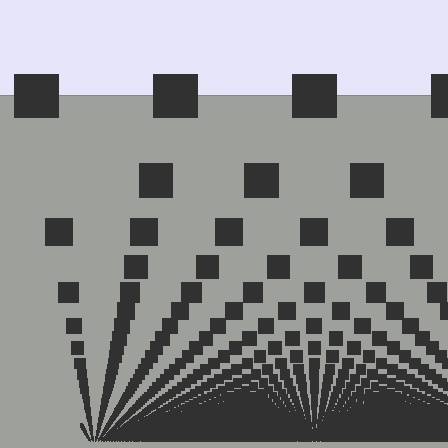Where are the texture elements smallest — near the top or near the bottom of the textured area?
Near the bottom.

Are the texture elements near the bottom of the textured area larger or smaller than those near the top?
Smaller. The gradient is inverted — elements near the bottom are smaller and denser.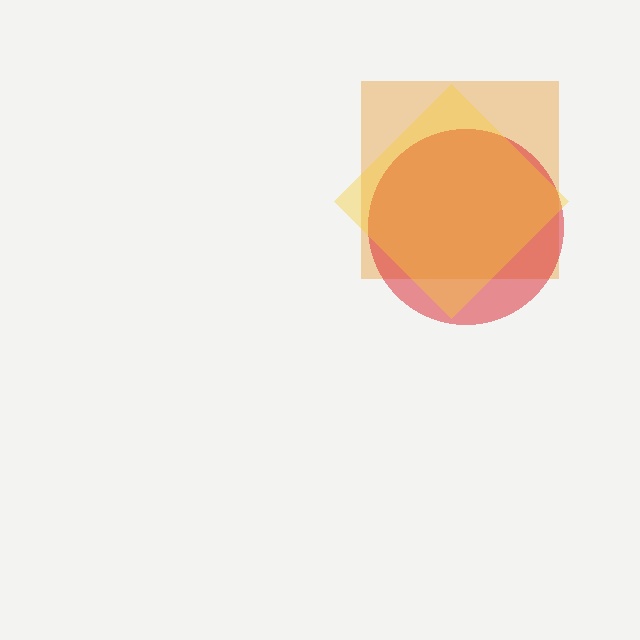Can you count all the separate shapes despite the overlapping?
Yes, there are 3 separate shapes.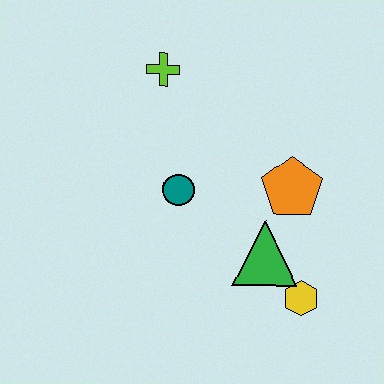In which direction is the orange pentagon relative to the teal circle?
The orange pentagon is to the right of the teal circle.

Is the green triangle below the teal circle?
Yes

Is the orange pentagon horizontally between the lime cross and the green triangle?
No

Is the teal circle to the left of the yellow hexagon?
Yes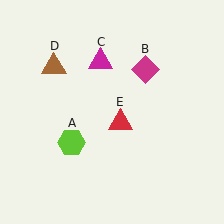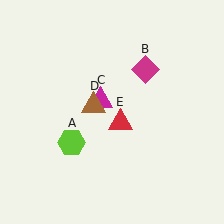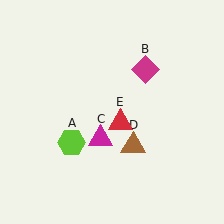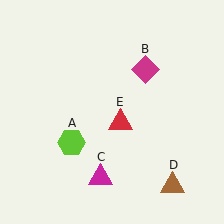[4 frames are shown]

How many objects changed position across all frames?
2 objects changed position: magenta triangle (object C), brown triangle (object D).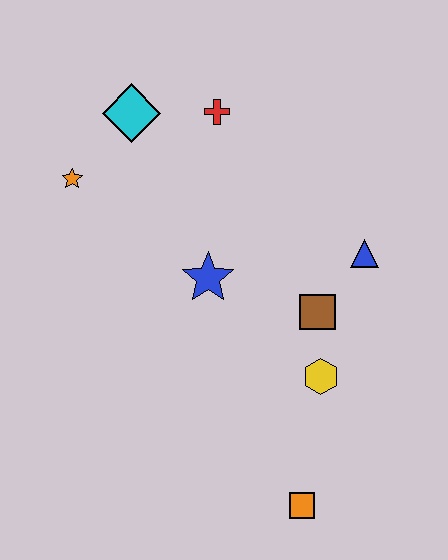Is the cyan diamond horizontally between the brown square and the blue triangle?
No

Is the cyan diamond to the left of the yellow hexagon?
Yes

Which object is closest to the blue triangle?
The brown square is closest to the blue triangle.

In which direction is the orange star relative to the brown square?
The orange star is to the left of the brown square.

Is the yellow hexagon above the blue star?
No